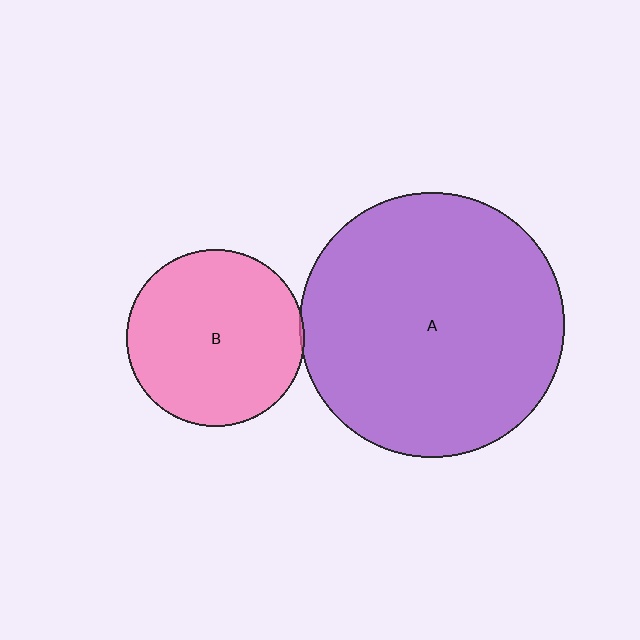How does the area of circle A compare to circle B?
Approximately 2.2 times.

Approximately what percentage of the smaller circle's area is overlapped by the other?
Approximately 5%.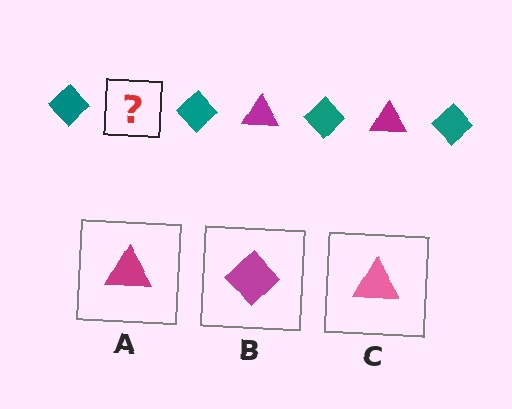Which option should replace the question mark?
Option A.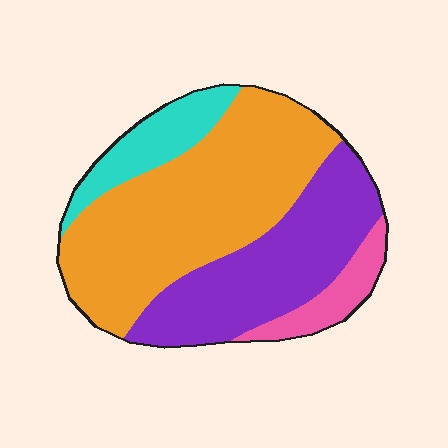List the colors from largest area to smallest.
From largest to smallest: orange, purple, cyan, pink.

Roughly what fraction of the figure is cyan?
Cyan covers around 10% of the figure.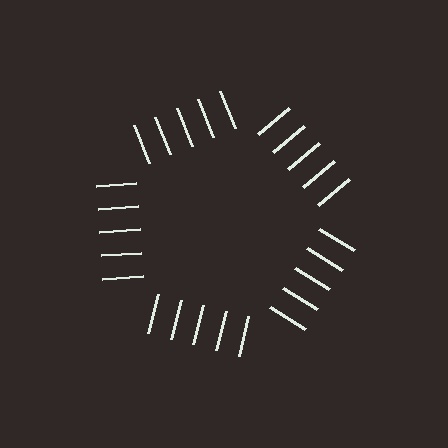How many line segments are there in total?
25 — 5 along each of the 5 edges.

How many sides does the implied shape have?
5 sides — the line-ends trace a pentagon.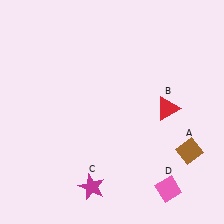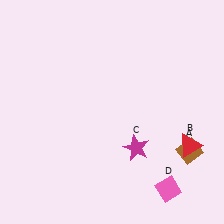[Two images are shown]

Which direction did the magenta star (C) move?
The magenta star (C) moved right.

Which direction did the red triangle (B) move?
The red triangle (B) moved down.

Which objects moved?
The objects that moved are: the red triangle (B), the magenta star (C).